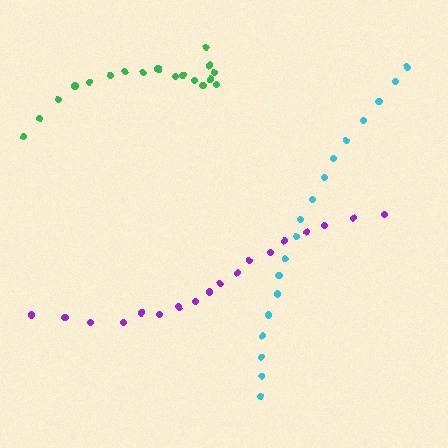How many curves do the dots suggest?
There are 3 distinct paths.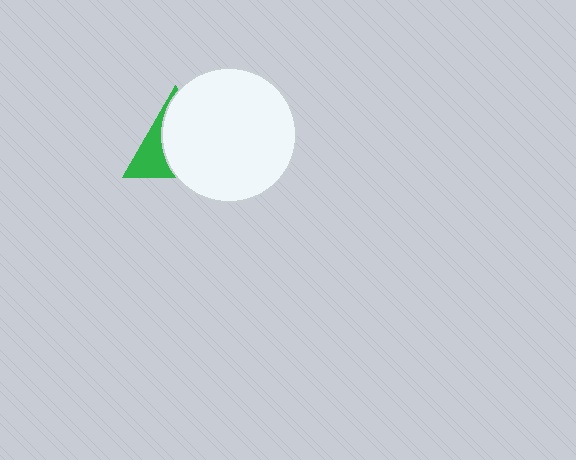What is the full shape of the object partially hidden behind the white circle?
The partially hidden object is a green triangle.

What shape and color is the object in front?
The object in front is a white circle.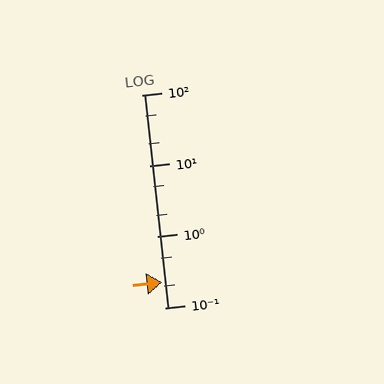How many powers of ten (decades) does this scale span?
The scale spans 3 decades, from 0.1 to 100.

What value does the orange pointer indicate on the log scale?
The pointer indicates approximately 0.23.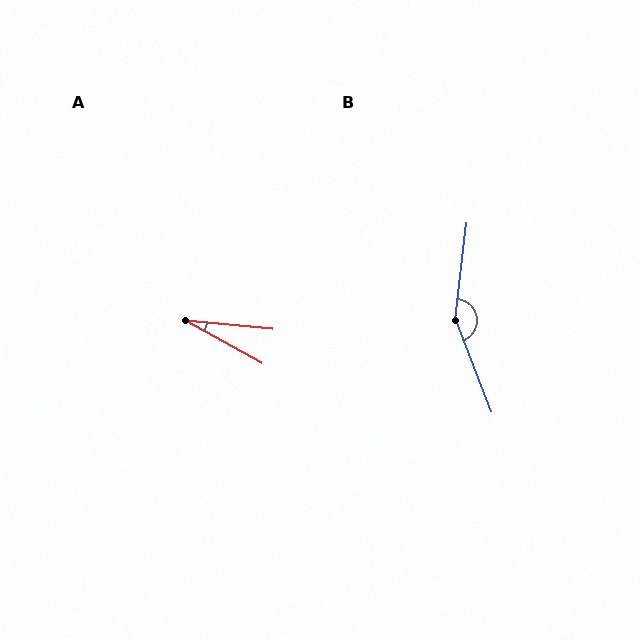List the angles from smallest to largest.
A (23°), B (152°).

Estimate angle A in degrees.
Approximately 23 degrees.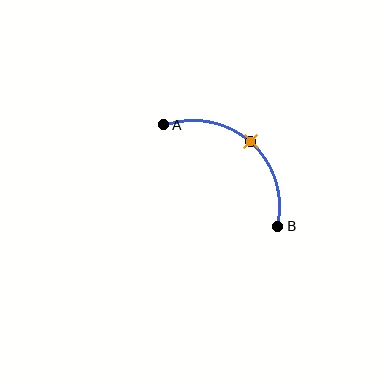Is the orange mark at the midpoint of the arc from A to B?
Yes. The orange mark lies on the arc at equal arc-length from both A and B — it is the arc midpoint.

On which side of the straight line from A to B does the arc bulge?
The arc bulges above and to the right of the straight line connecting A and B.